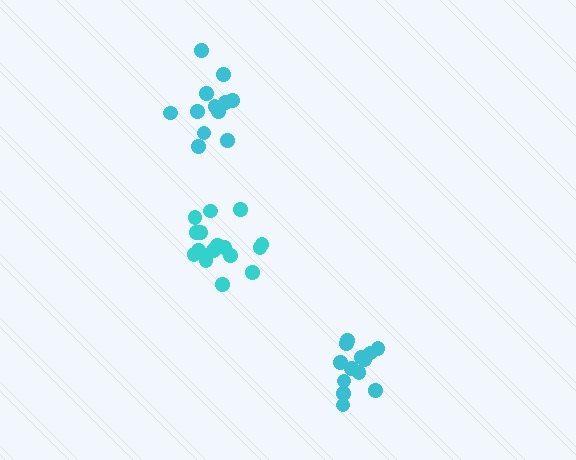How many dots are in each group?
Group 1: 16 dots, Group 2: 12 dots, Group 3: 13 dots (41 total).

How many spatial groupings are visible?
There are 3 spatial groupings.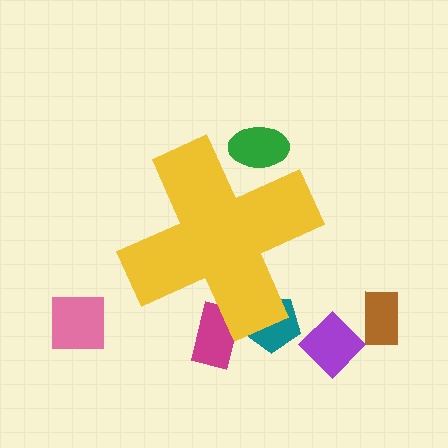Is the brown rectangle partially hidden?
No, the brown rectangle is fully visible.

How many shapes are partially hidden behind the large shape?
3 shapes are partially hidden.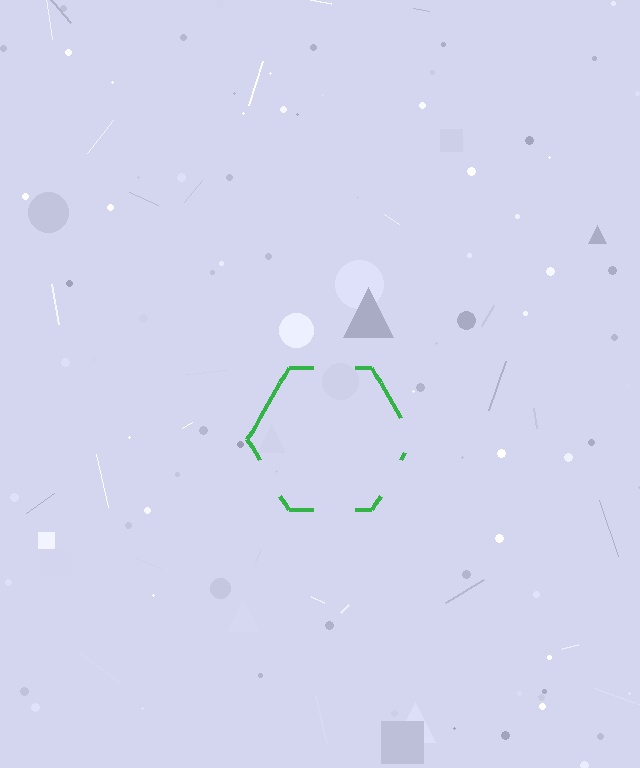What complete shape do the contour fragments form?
The contour fragments form a hexagon.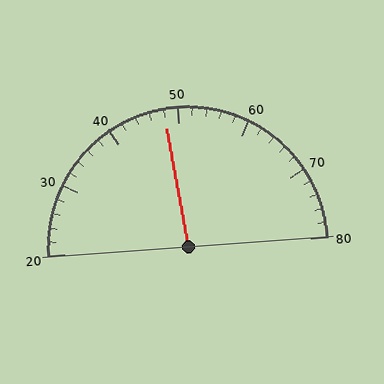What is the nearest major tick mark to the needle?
The nearest major tick mark is 50.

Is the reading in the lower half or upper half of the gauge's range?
The reading is in the lower half of the range (20 to 80).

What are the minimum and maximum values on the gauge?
The gauge ranges from 20 to 80.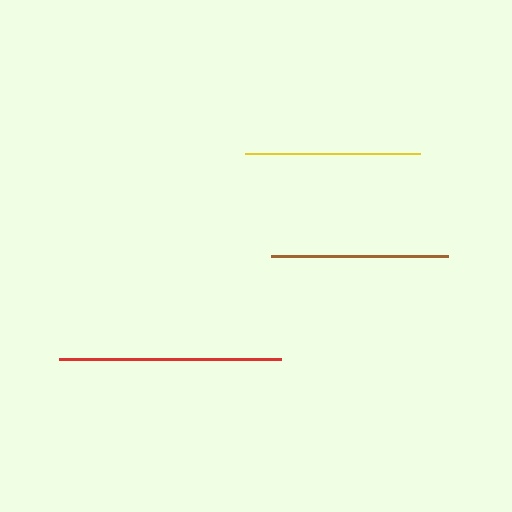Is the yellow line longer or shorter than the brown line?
The brown line is longer than the yellow line.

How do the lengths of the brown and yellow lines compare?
The brown and yellow lines are approximately the same length.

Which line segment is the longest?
The red line is the longest at approximately 222 pixels.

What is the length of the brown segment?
The brown segment is approximately 177 pixels long.